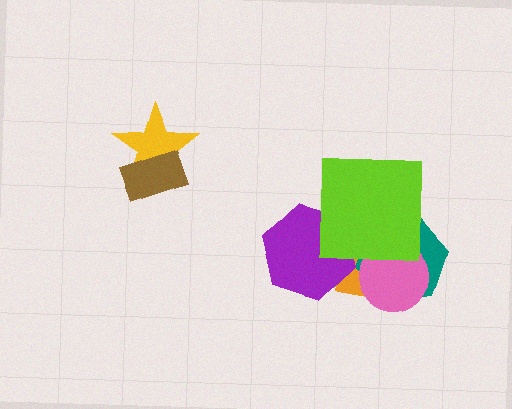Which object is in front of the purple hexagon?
The lime square is in front of the purple hexagon.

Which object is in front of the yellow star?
The brown rectangle is in front of the yellow star.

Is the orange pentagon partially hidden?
Yes, it is partially covered by another shape.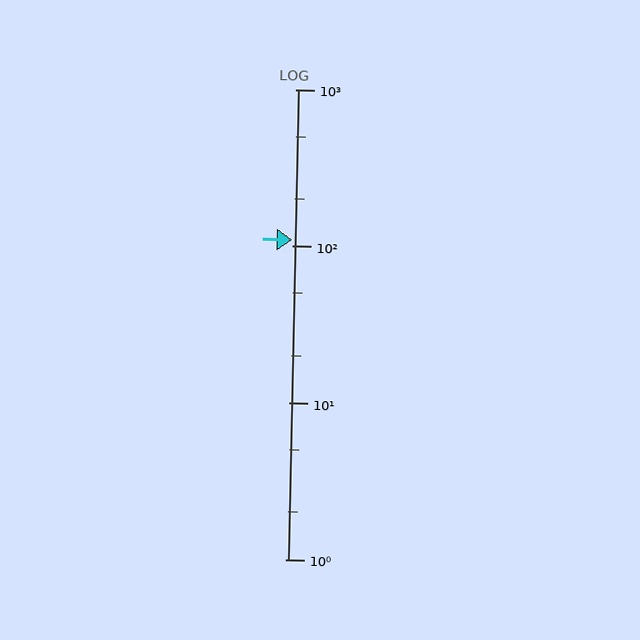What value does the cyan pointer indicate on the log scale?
The pointer indicates approximately 110.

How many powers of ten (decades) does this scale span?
The scale spans 3 decades, from 1 to 1000.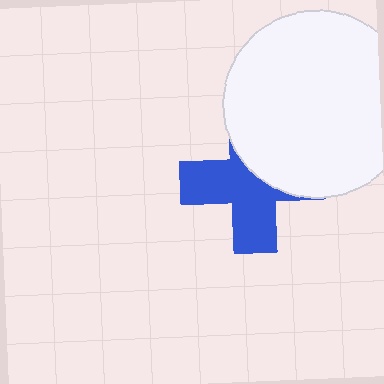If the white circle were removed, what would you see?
You would see the complete blue cross.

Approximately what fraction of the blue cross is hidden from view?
Roughly 44% of the blue cross is hidden behind the white circle.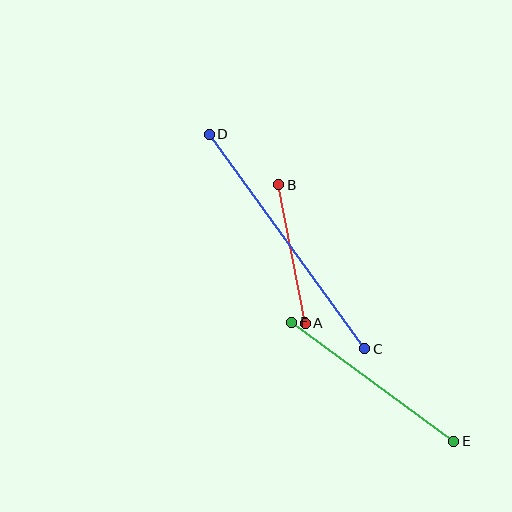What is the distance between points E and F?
The distance is approximately 201 pixels.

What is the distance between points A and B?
The distance is approximately 141 pixels.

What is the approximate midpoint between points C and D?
The midpoint is at approximately (287, 241) pixels.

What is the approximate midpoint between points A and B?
The midpoint is at approximately (292, 254) pixels.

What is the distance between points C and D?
The distance is approximately 265 pixels.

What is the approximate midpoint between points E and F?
The midpoint is at approximately (373, 382) pixels.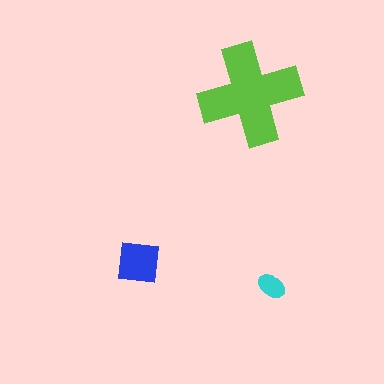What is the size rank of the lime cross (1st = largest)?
1st.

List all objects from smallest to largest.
The cyan ellipse, the blue square, the lime cross.